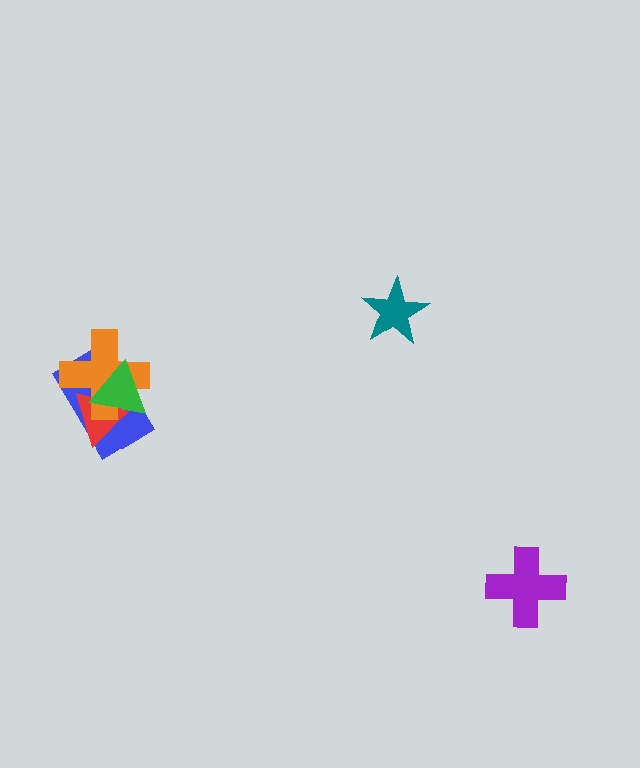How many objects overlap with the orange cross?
3 objects overlap with the orange cross.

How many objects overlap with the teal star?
0 objects overlap with the teal star.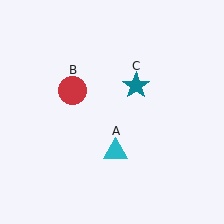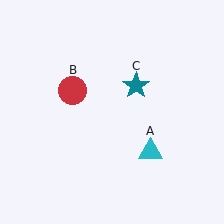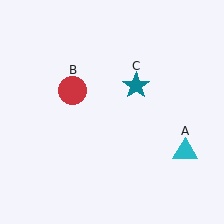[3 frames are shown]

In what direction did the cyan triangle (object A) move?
The cyan triangle (object A) moved right.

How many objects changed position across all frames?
1 object changed position: cyan triangle (object A).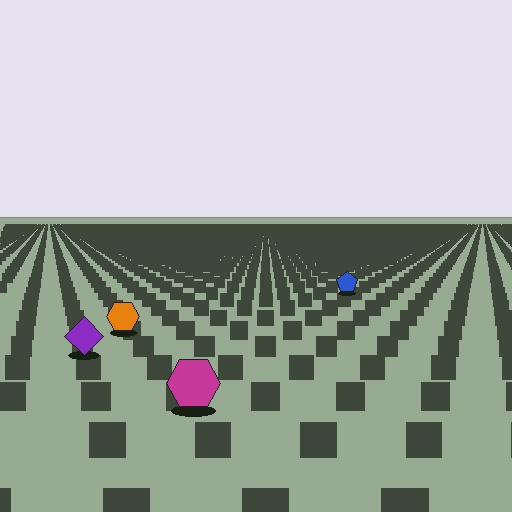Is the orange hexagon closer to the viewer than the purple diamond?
No. The purple diamond is closer — you can tell from the texture gradient: the ground texture is coarser near it.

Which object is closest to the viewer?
The magenta hexagon is closest. The texture marks near it are larger and more spread out.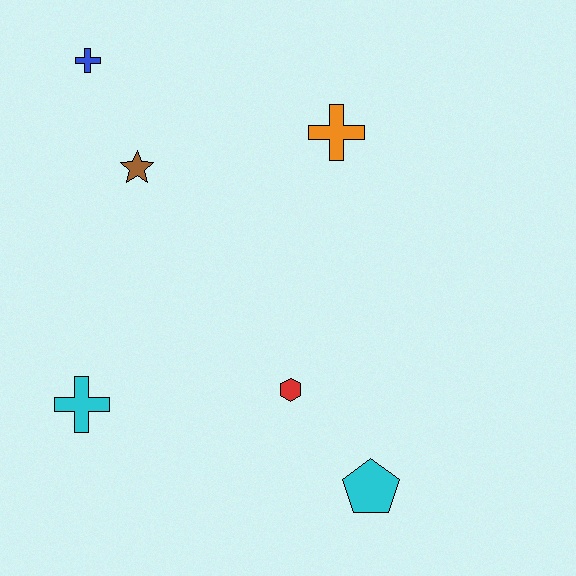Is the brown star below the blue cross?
Yes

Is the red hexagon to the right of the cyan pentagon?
No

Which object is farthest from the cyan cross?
The orange cross is farthest from the cyan cross.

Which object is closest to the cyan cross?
The red hexagon is closest to the cyan cross.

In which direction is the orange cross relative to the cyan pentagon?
The orange cross is above the cyan pentagon.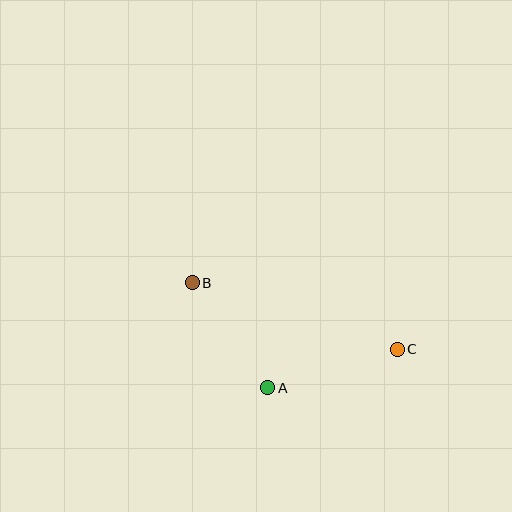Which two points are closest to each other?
Points A and B are closest to each other.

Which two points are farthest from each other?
Points B and C are farthest from each other.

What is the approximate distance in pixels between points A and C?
The distance between A and C is approximately 135 pixels.